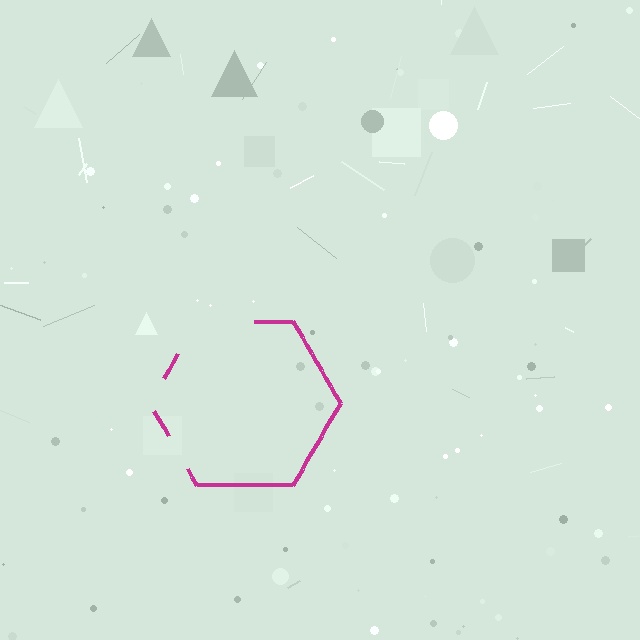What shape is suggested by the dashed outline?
The dashed outline suggests a hexagon.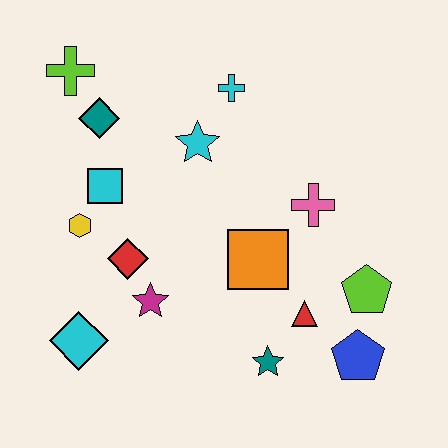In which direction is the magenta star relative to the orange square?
The magenta star is to the left of the orange square.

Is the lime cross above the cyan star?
Yes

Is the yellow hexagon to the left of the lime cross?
No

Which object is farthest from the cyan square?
The blue pentagon is farthest from the cyan square.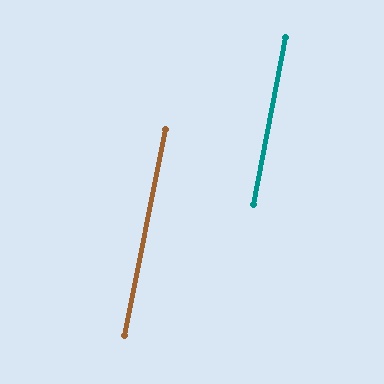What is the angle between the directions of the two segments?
Approximately 1 degree.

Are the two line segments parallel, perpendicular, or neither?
Parallel — their directions differ by only 0.5°.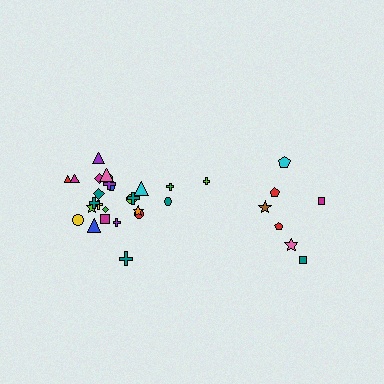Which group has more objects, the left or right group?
The left group.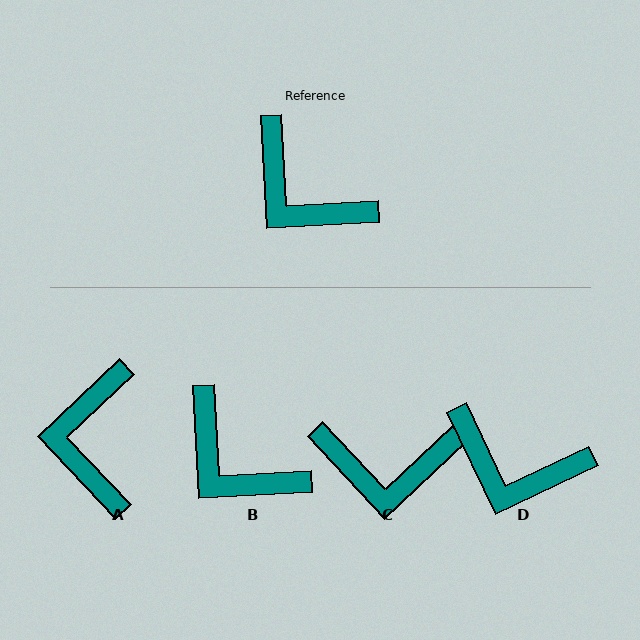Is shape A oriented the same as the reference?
No, it is off by about 49 degrees.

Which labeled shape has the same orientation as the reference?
B.